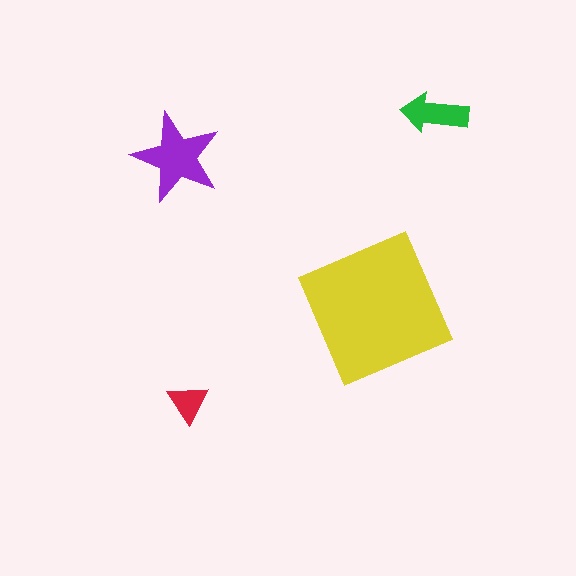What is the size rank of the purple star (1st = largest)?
2nd.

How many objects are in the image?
There are 4 objects in the image.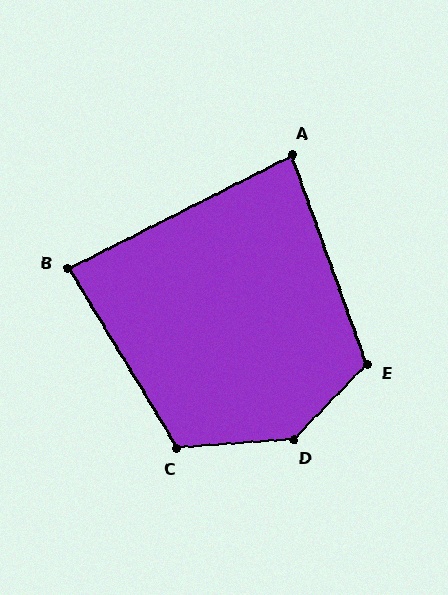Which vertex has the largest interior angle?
D, at approximately 139 degrees.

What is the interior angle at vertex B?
Approximately 86 degrees (approximately right).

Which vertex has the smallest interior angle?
A, at approximately 83 degrees.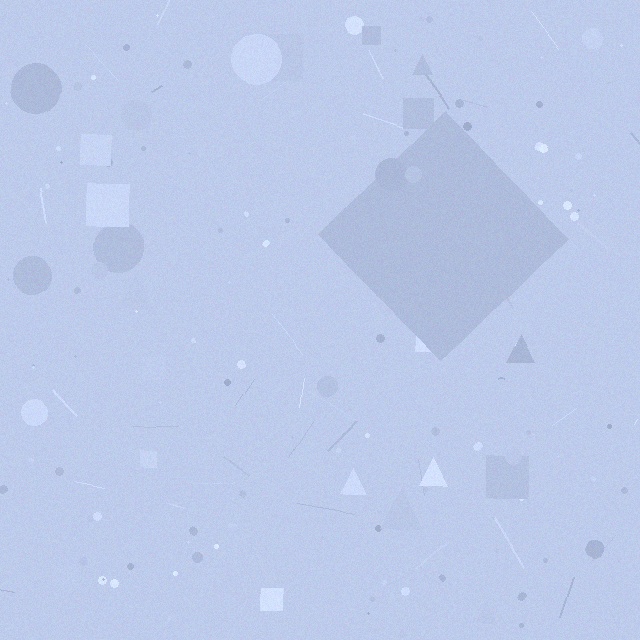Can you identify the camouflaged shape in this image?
The camouflaged shape is a diamond.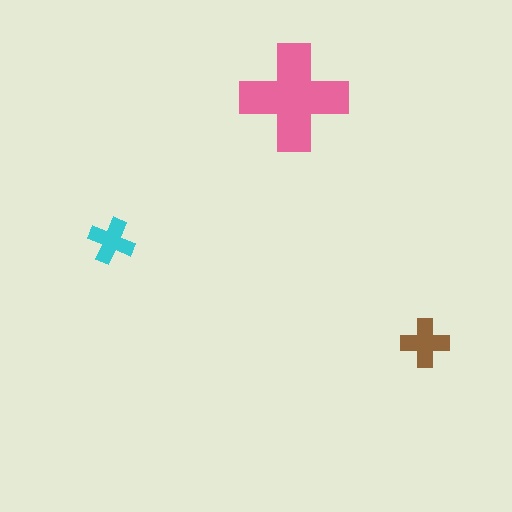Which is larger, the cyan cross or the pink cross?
The pink one.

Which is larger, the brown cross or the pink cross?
The pink one.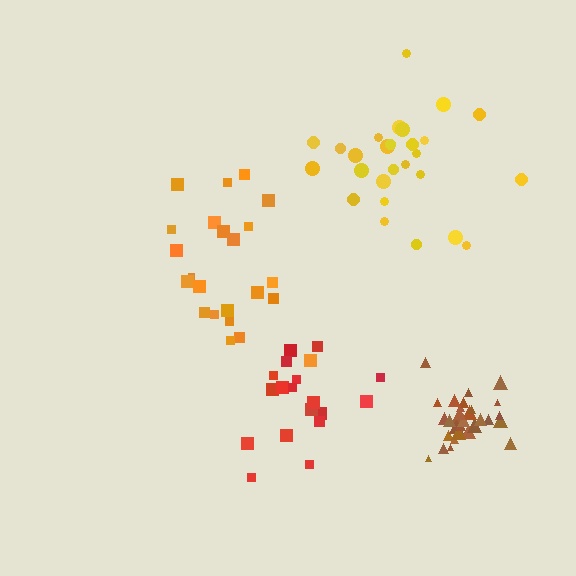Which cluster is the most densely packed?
Brown.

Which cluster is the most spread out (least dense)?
Red.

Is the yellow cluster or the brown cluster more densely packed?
Brown.